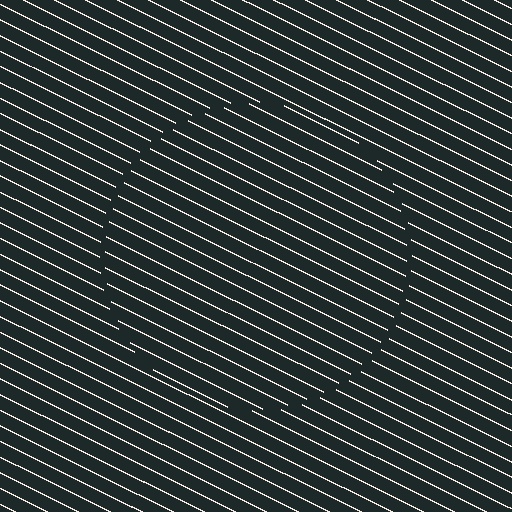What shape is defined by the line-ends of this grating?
An illusory circle. The interior of the shape contains the same grating, shifted by half a period — the contour is defined by the phase discontinuity where line-ends from the inner and outer gratings abut.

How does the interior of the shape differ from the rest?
The interior of the shape contains the same grating, shifted by half a period — the contour is defined by the phase discontinuity where line-ends from the inner and outer gratings abut.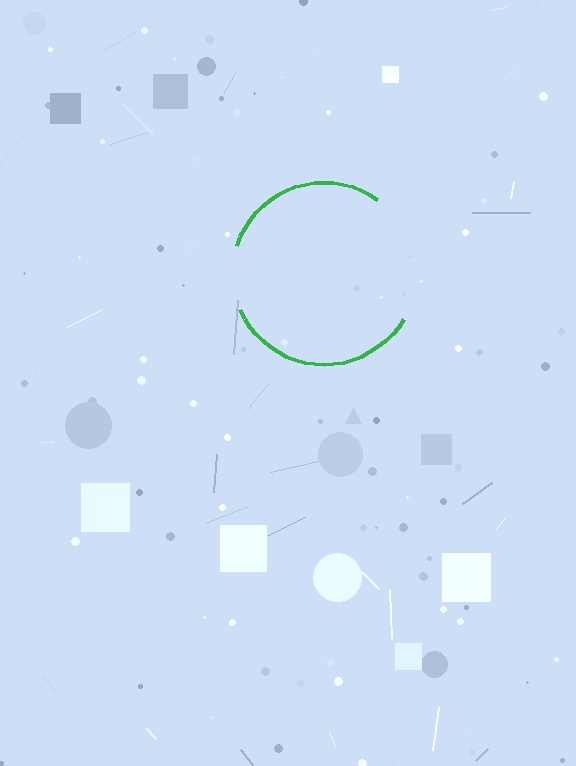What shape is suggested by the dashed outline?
The dashed outline suggests a circle.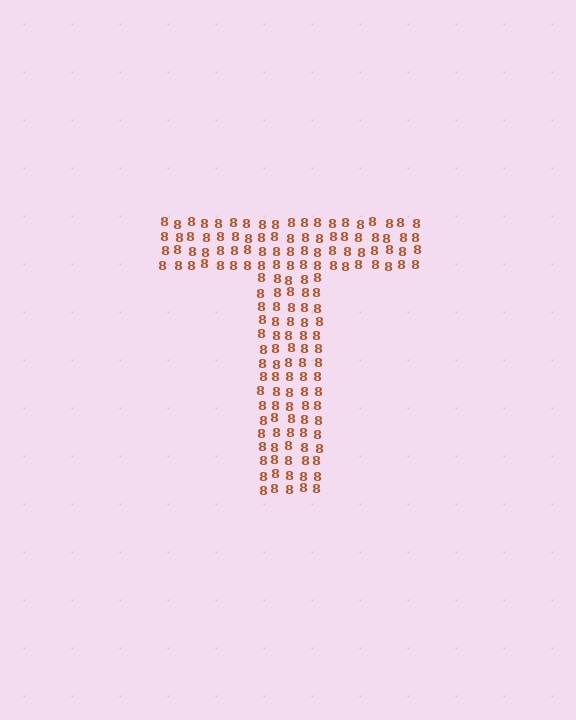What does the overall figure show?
The overall figure shows the letter T.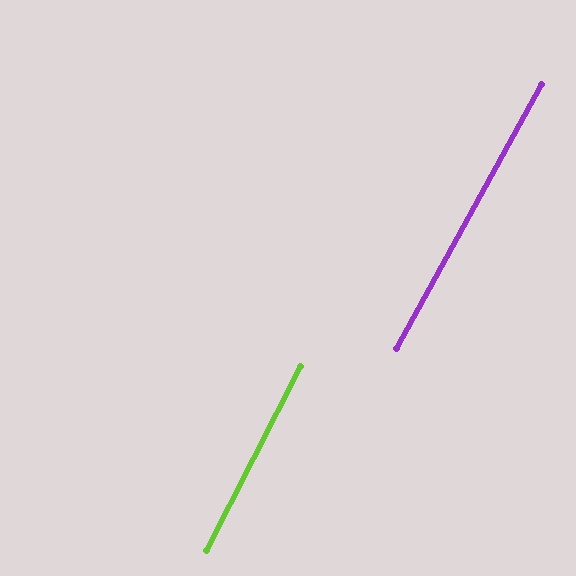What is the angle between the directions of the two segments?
Approximately 2 degrees.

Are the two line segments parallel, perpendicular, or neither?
Parallel — their directions differ by only 1.9°.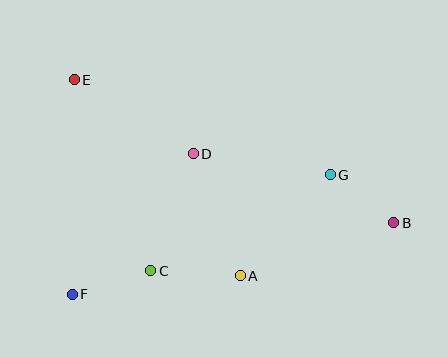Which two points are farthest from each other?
Points B and E are farthest from each other.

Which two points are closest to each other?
Points B and G are closest to each other.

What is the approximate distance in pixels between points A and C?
The distance between A and C is approximately 90 pixels.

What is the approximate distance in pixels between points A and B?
The distance between A and B is approximately 163 pixels.